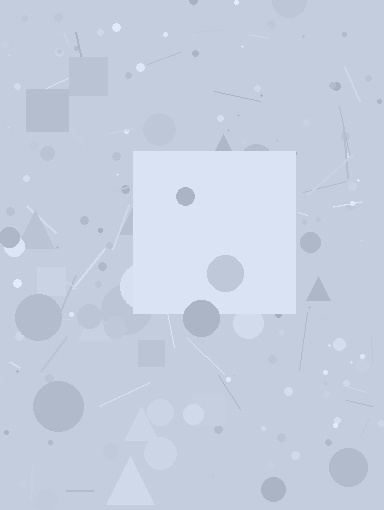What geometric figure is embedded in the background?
A square is embedded in the background.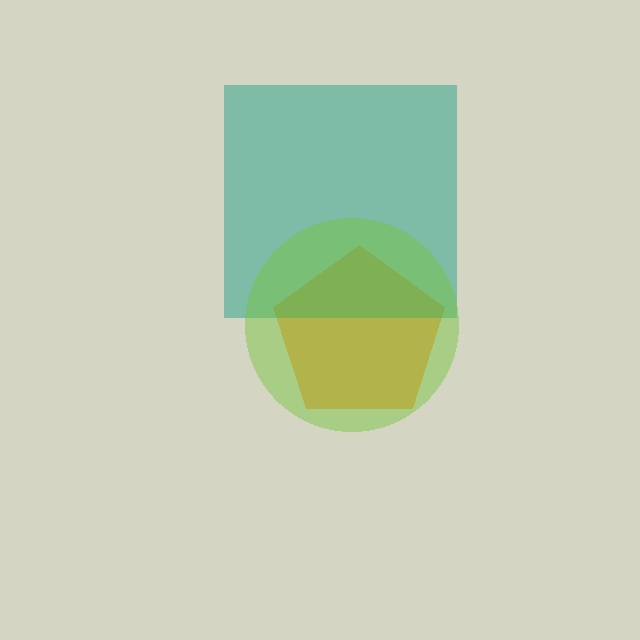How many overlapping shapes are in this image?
There are 3 overlapping shapes in the image.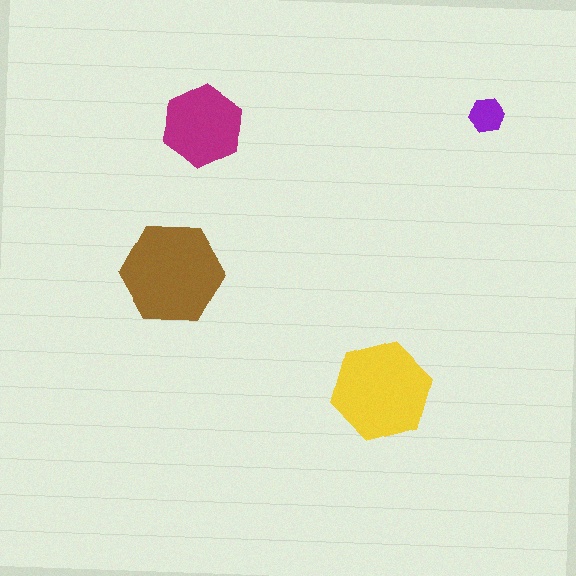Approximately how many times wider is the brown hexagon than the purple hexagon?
About 3 times wider.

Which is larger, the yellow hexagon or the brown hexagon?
The brown one.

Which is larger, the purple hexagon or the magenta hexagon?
The magenta one.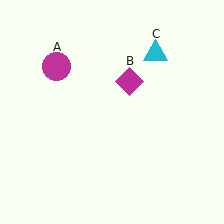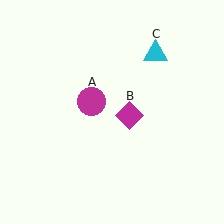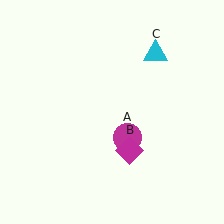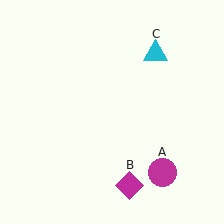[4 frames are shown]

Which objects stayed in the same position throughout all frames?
Cyan triangle (object C) remained stationary.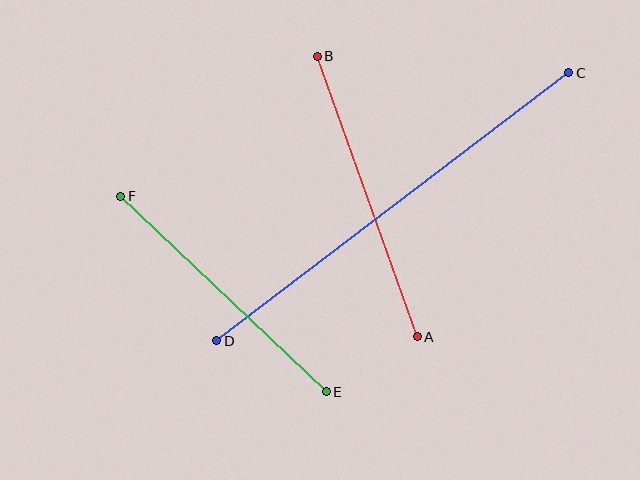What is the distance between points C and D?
The distance is approximately 442 pixels.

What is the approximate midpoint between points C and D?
The midpoint is at approximately (393, 207) pixels.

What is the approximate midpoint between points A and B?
The midpoint is at approximately (367, 197) pixels.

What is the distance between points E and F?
The distance is approximately 284 pixels.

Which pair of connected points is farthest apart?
Points C and D are farthest apart.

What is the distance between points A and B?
The distance is approximately 298 pixels.